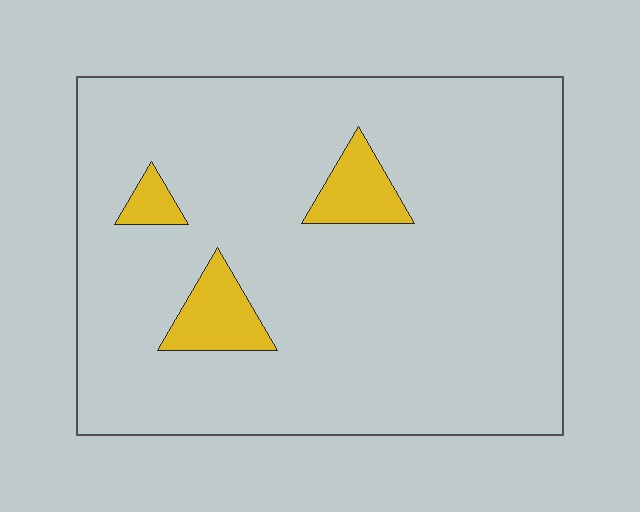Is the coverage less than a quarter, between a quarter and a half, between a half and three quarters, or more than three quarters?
Less than a quarter.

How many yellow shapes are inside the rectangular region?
3.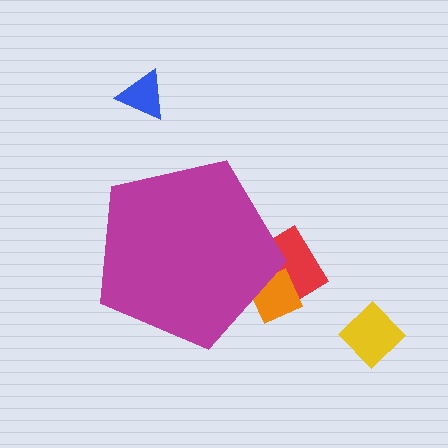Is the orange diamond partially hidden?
Yes, the orange diamond is partially hidden behind the magenta pentagon.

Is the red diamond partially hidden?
Yes, the red diamond is partially hidden behind the magenta pentagon.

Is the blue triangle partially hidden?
No, the blue triangle is fully visible.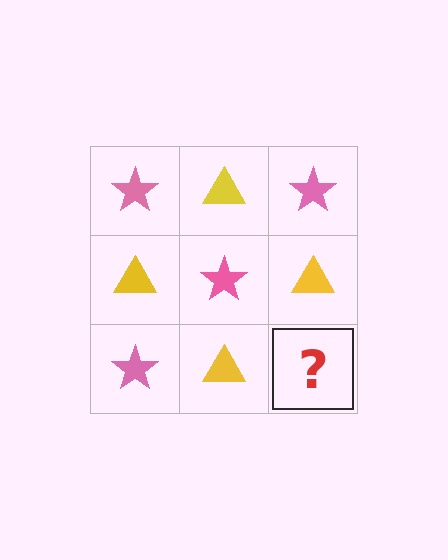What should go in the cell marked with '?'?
The missing cell should contain a pink star.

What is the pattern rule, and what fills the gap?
The rule is that it alternates pink star and yellow triangle in a checkerboard pattern. The gap should be filled with a pink star.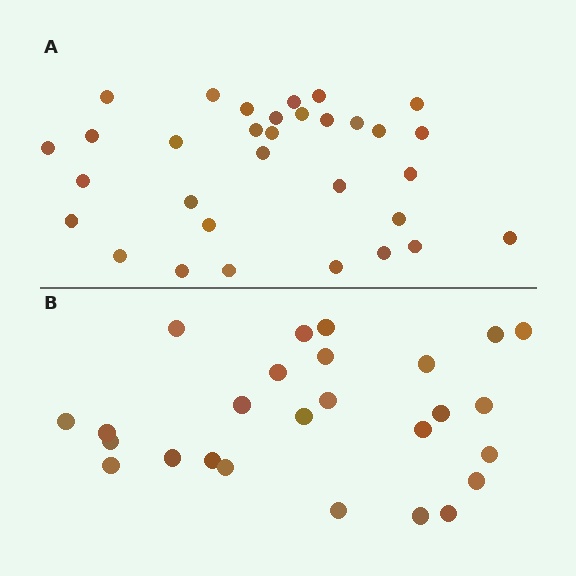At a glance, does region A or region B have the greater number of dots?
Region A (the top region) has more dots.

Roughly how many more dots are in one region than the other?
Region A has about 6 more dots than region B.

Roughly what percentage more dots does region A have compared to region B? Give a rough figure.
About 25% more.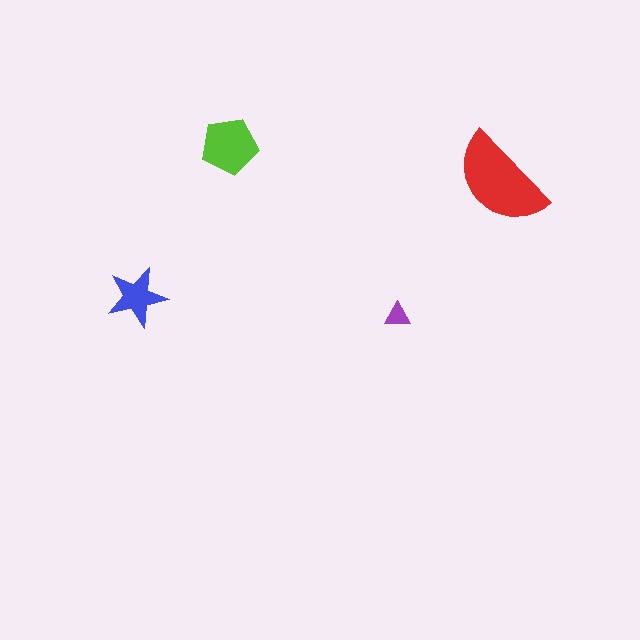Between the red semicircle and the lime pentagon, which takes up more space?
The red semicircle.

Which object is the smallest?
The purple triangle.